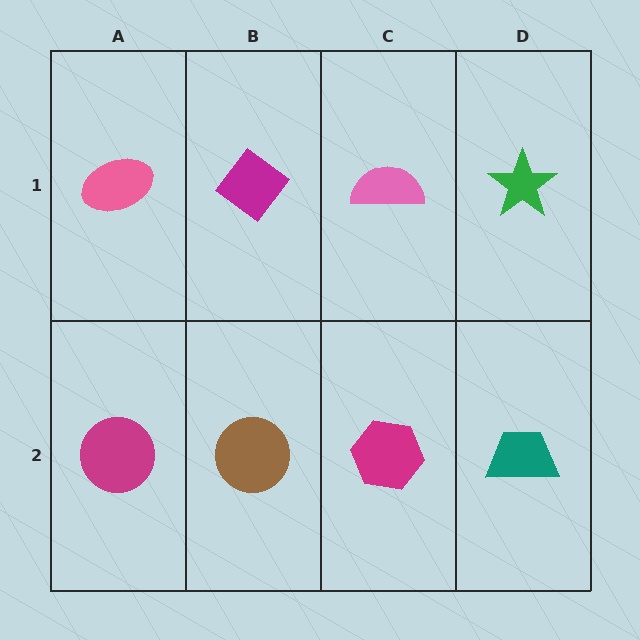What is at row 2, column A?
A magenta circle.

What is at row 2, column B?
A brown circle.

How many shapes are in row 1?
4 shapes.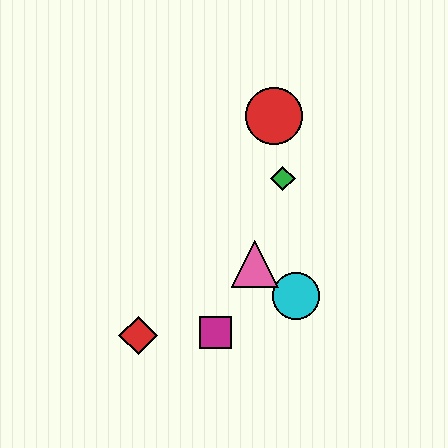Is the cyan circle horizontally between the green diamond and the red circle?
No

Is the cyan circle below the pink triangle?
Yes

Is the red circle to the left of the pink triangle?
No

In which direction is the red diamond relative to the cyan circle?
The red diamond is to the left of the cyan circle.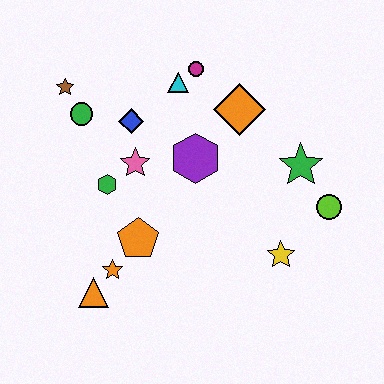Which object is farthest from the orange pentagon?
The lime circle is farthest from the orange pentagon.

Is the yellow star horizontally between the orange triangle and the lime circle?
Yes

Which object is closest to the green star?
The lime circle is closest to the green star.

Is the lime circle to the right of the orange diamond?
Yes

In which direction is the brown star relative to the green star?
The brown star is to the left of the green star.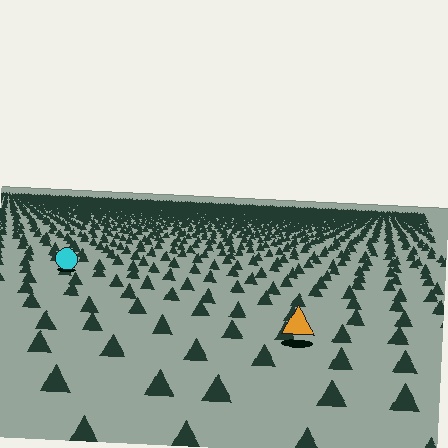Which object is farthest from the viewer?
The cyan circle is farthest from the viewer. It appears smaller and the ground texture around it is denser.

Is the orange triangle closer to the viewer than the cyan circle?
Yes. The orange triangle is closer — you can tell from the texture gradient: the ground texture is coarser near it.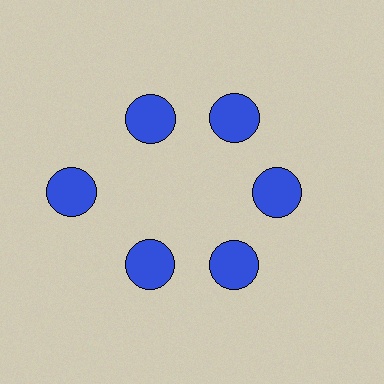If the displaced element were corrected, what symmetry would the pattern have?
It would have 6-fold rotational symmetry — the pattern would map onto itself every 60 degrees.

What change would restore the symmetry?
The symmetry would be restored by moving it inward, back onto the ring so that all 6 circles sit at equal angles and equal distance from the center.